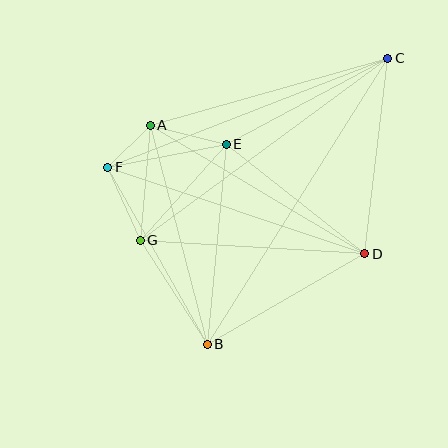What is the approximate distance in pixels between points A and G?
The distance between A and G is approximately 115 pixels.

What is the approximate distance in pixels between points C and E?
The distance between C and E is approximately 183 pixels.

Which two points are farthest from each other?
Points B and C are farthest from each other.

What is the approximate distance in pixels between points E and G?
The distance between E and G is approximately 129 pixels.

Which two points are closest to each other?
Points A and F are closest to each other.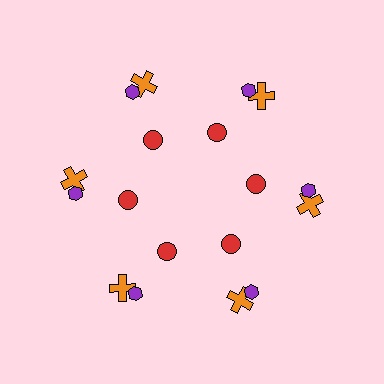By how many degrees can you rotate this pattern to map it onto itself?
The pattern maps onto itself every 60 degrees of rotation.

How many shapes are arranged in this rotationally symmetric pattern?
There are 18 shapes, arranged in 6 groups of 3.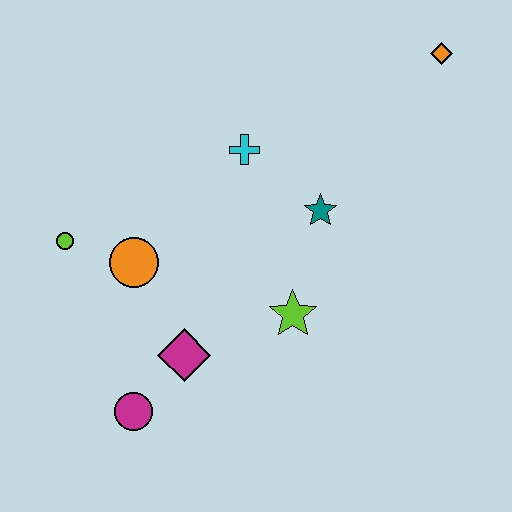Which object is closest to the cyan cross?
The teal star is closest to the cyan cross.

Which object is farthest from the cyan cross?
The magenta circle is farthest from the cyan cross.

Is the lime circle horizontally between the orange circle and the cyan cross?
No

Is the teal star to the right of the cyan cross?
Yes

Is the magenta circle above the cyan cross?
No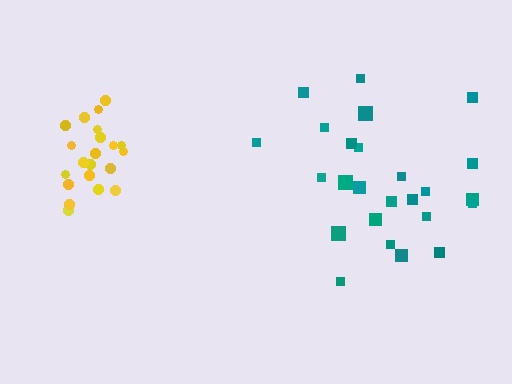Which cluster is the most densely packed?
Yellow.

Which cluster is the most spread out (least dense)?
Teal.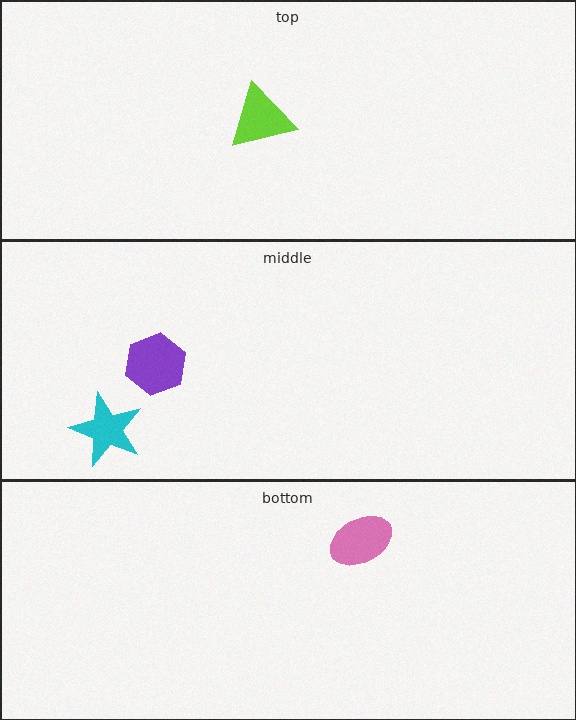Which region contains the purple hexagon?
The middle region.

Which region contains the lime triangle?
The top region.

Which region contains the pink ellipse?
The bottom region.